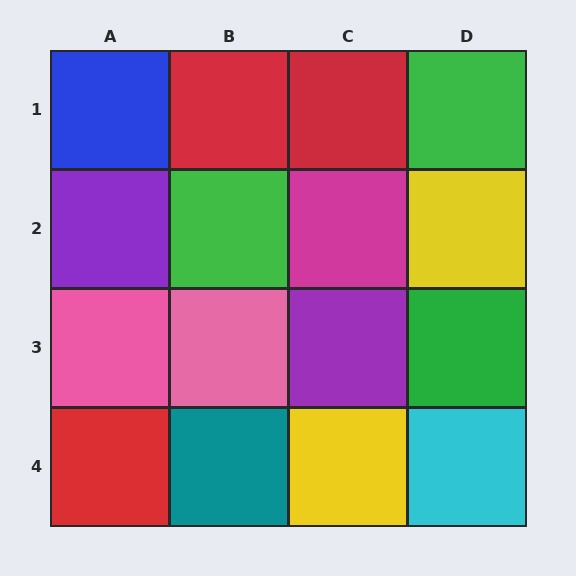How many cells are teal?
1 cell is teal.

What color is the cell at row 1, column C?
Red.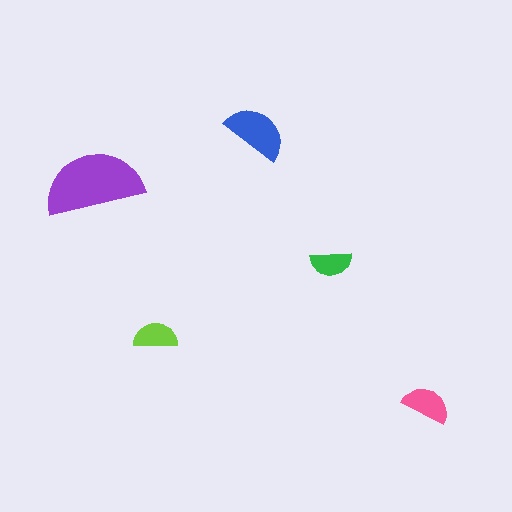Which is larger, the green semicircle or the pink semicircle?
The pink one.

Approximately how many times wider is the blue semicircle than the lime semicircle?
About 1.5 times wider.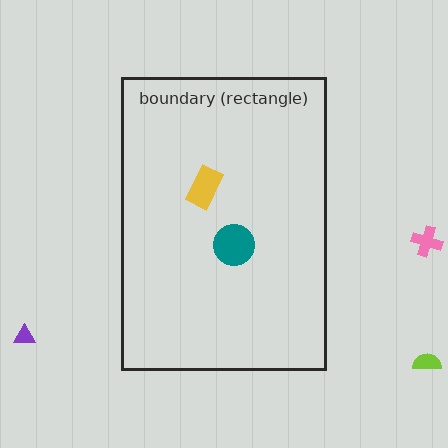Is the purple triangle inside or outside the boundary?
Outside.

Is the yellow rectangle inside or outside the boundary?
Inside.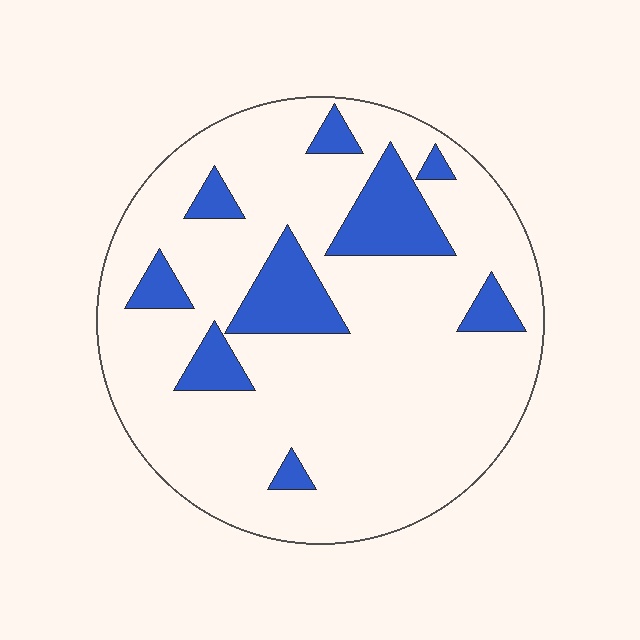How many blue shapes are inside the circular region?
9.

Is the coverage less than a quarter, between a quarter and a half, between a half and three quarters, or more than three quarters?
Less than a quarter.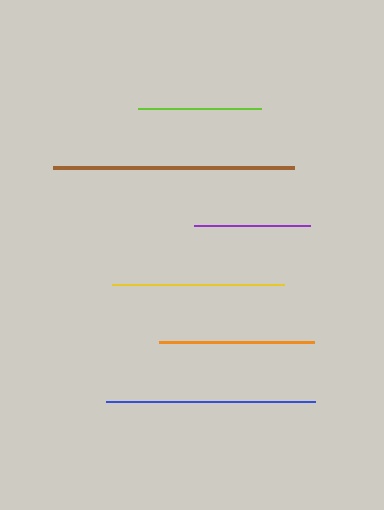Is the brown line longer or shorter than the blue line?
The brown line is longer than the blue line.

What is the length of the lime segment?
The lime segment is approximately 123 pixels long.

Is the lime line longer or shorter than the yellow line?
The yellow line is longer than the lime line.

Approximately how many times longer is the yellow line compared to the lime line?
The yellow line is approximately 1.4 times the length of the lime line.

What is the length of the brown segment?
The brown segment is approximately 241 pixels long.